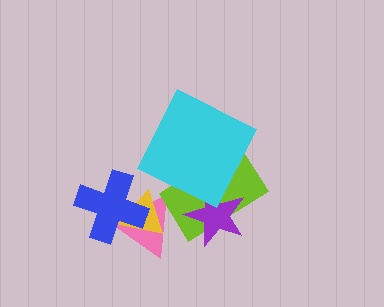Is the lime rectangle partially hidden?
Yes, it is partially covered by another shape.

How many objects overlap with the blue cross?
2 objects overlap with the blue cross.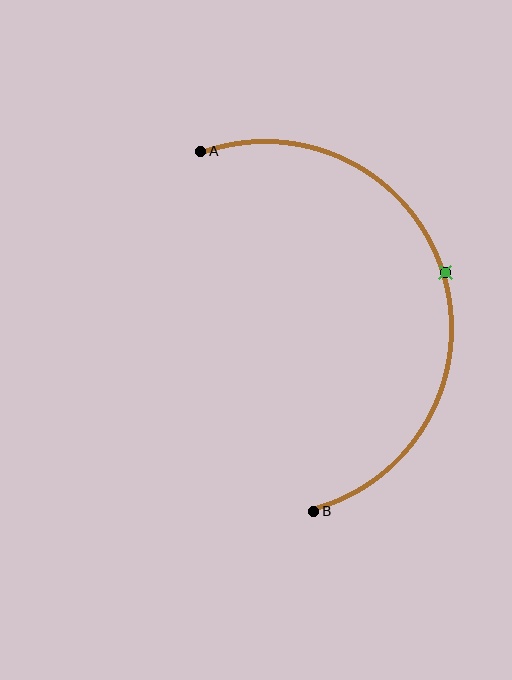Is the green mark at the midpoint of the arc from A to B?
Yes. The green mark lies on the arc at equal arc-length from both A and B — it is the arc midpoint.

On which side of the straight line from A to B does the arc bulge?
The arc bulges to the right of the straight line connecting A and B.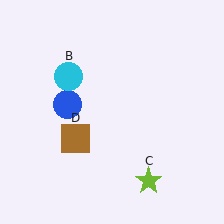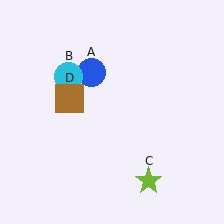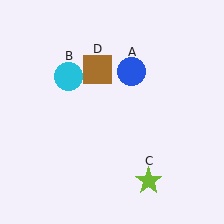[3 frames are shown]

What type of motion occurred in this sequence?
The blue circle (object A), brown square (object D) rotated clockwise around the center of the scene.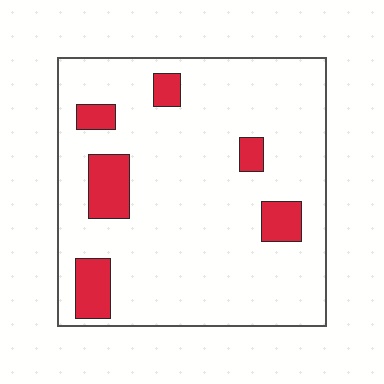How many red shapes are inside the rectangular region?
6.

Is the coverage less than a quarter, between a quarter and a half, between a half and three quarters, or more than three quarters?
Less than a quarter.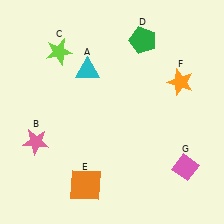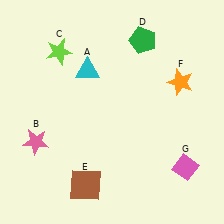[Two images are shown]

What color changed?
The square (E) changed from orange in Image 1 to brown in Image 2.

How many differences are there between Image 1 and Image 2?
There is 1 difference between the two images.